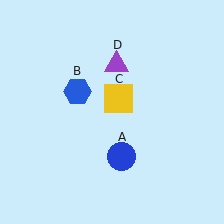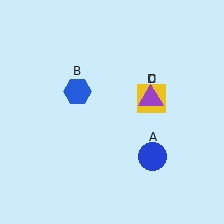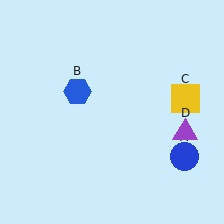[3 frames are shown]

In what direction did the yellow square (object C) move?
The yellow square (object C) moved right.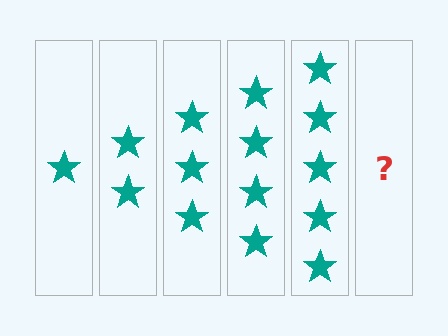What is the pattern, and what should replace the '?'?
The pattern is that each step adds one more star. The '?' should be 6 stars.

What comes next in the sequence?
The next element should be 6 stars.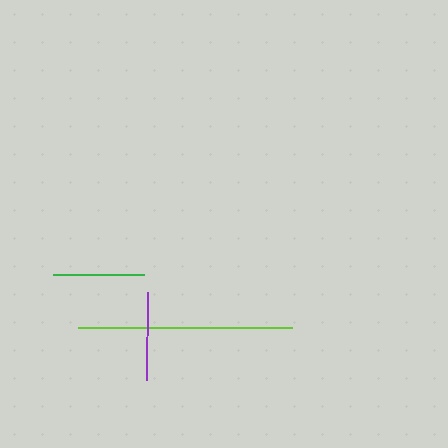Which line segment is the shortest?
The purple line is the shortest at approximately 88 pixels.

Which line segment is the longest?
The lime line is the longest at approximately 214 pixels.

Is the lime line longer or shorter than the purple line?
The lime line is longer than the purple line.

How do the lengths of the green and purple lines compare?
The green and purple lines are approximately the same length.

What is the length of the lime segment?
The lime segment is approximately 214 pixels long.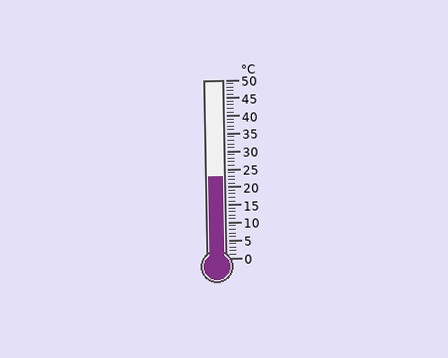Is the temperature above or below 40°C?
The temperature is below 40°C.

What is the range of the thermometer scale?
The thermometer scale ranges from 0°C to 50°C.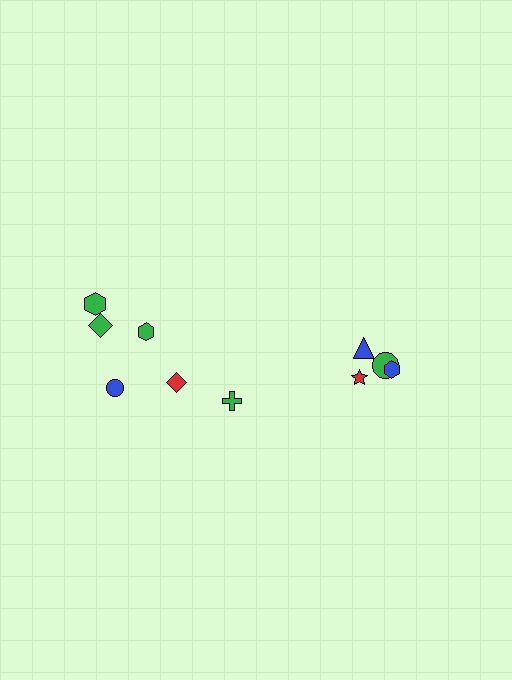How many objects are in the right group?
There are 4 objects.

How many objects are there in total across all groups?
There are 10 objects.